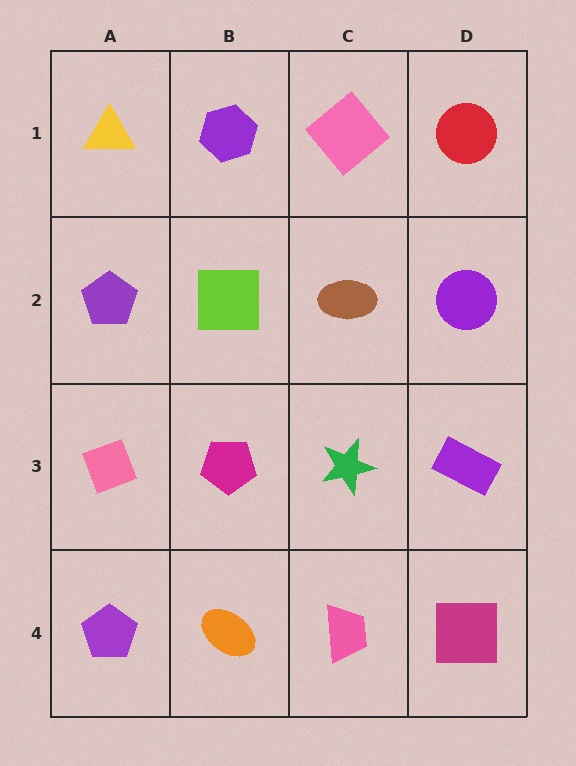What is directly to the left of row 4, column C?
An orange ellipse.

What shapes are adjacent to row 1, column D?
A purple circle (row 2, column D), a pink diamond (row 1, column C).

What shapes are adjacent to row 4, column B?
A magenta pentagon (row 3, column B), a purple pentagon (row 4, column A), a pink trapezoid (row 4, column C).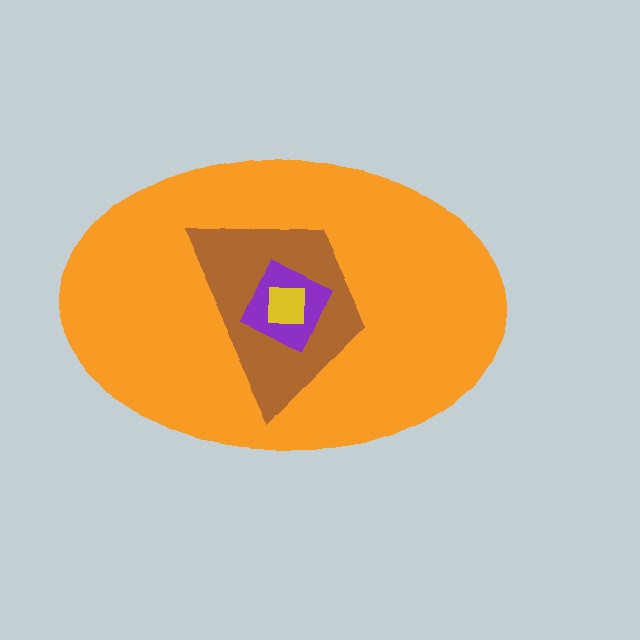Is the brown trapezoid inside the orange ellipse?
Yes.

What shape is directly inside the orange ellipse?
The brown trapezoid.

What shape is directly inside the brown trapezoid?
The purple diamond.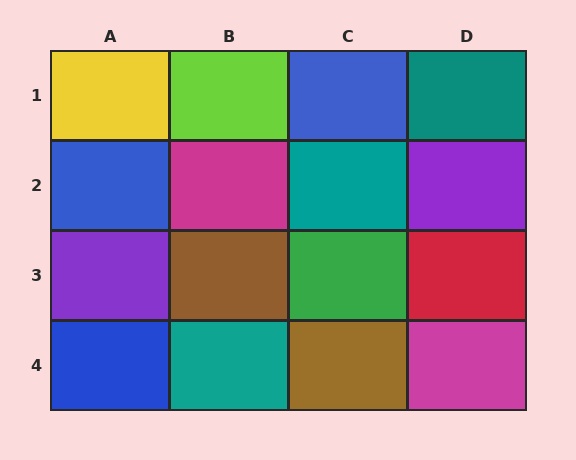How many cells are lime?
1 cell is lime.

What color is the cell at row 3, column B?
Brown.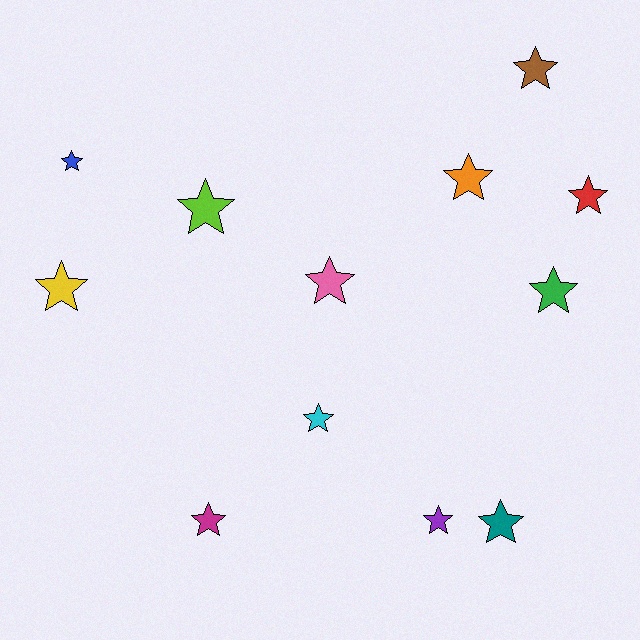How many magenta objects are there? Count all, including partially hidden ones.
There is 1 magenta object.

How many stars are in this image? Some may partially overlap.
There are 12 stars.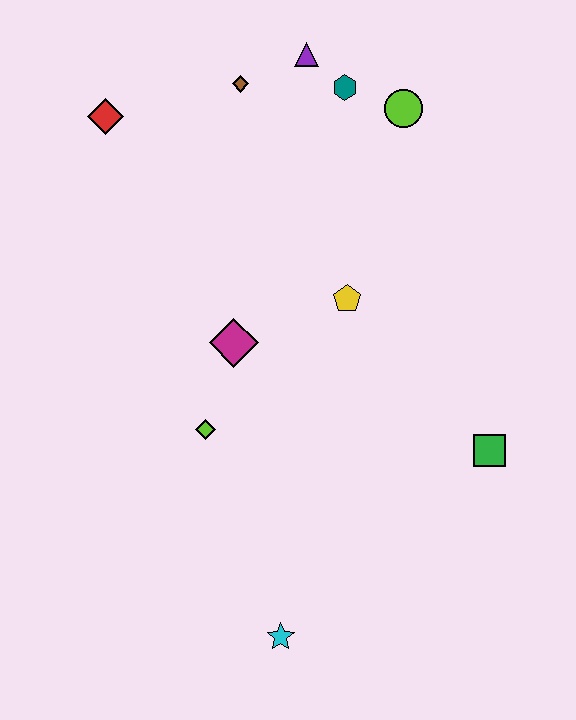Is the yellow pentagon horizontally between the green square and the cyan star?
Yes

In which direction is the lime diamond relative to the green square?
The lime diamond is to the left of the green square.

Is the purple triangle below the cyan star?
No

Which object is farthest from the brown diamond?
The cyan star is farthest from the brown diamond.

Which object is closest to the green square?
The yellow pentagon is closest to the green square.